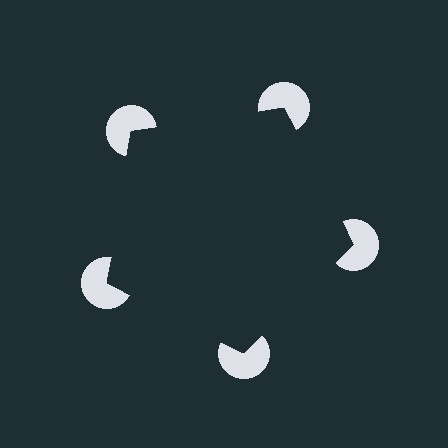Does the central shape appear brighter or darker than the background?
It typically appears slightly darker than the background, even though no actual brightness change is drawn.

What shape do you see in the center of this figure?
An illusory pentagon — its edges are inferred from the aligned wedge cuts in the pac-man discs, not physically drawn.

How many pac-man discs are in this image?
There are 5 — one at each vertex of the illusory pentagon.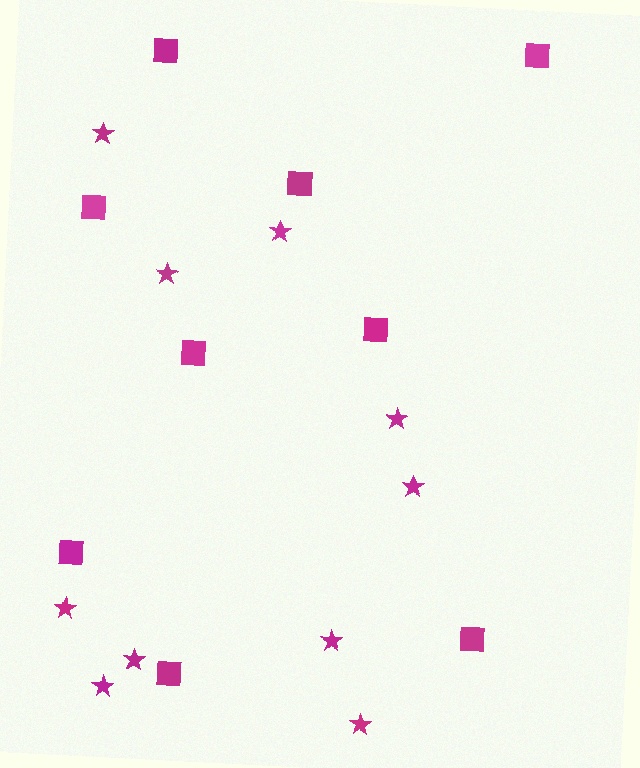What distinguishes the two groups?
There are 2 groups: one group of stars (10) and one group of squares (9).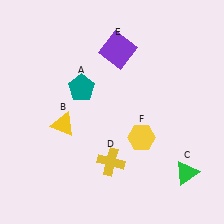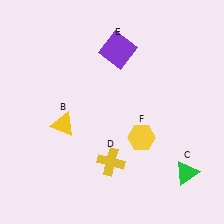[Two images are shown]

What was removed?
The teal pentagon (A) was removed in Image 2.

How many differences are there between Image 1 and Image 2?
There is 1 difference between the two images.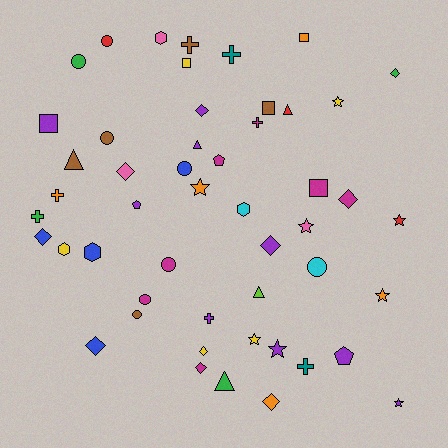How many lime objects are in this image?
There is 1 lime object.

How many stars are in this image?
There are 8 stars.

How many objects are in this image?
There are 50 objects.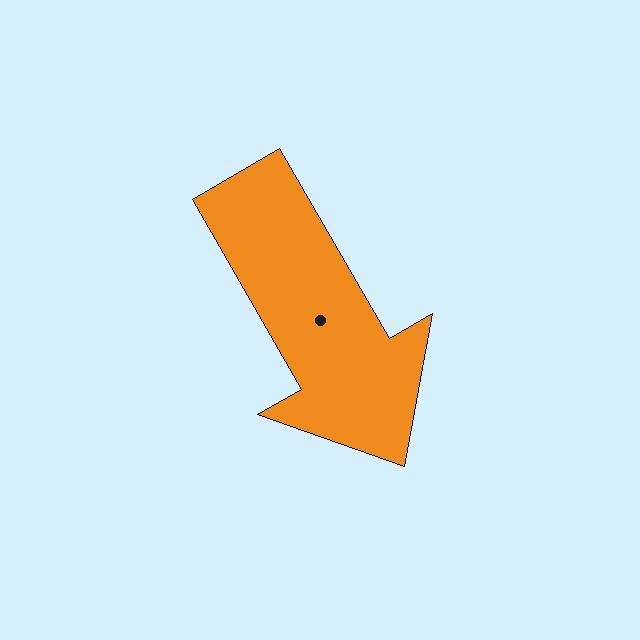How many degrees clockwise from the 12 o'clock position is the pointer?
Approximately 150 degrees.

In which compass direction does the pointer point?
Southeast.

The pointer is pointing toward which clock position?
Roughly 5 o'clock.